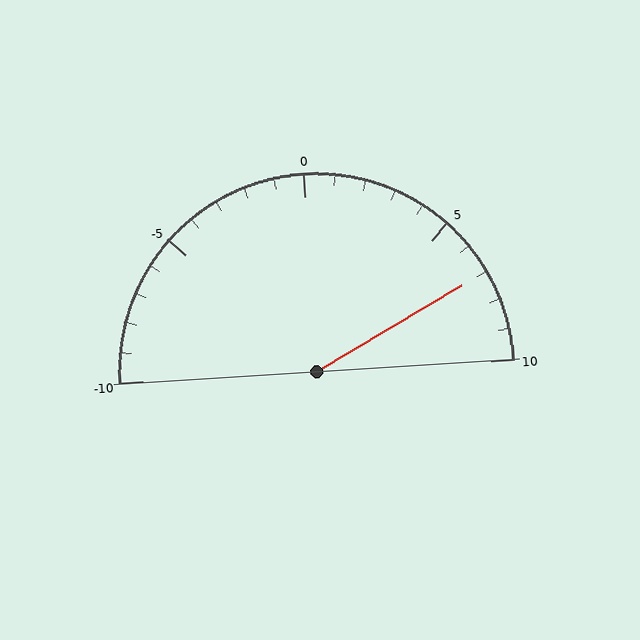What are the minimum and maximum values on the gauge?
The gauge ranges from -10 to 10.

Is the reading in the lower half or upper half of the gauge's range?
The reading is in the upper half of the range (-10 to 10).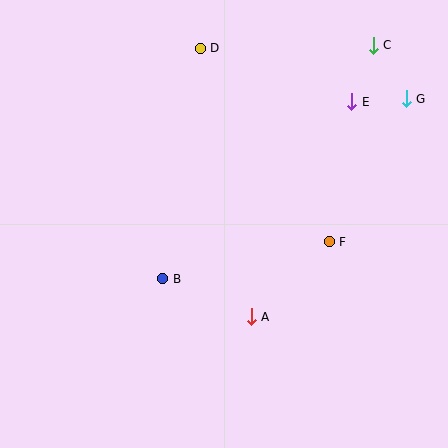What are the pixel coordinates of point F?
Point F is at (329, 242).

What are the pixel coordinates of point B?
Point B is at (163, 279).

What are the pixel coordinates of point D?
Point D is at (200, 48).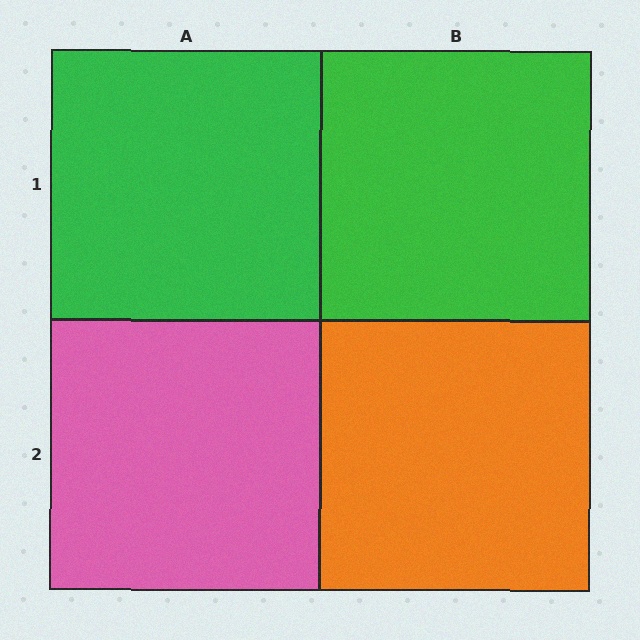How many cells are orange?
1 cell is orange.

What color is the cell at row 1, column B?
Green.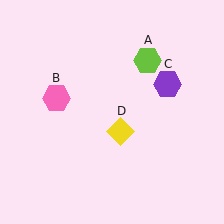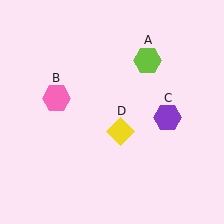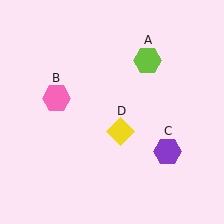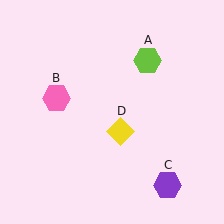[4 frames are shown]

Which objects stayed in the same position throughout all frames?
Lime hexagon (object A) and pink hexagon (object B) and yellow diamond (object D) remained stationary.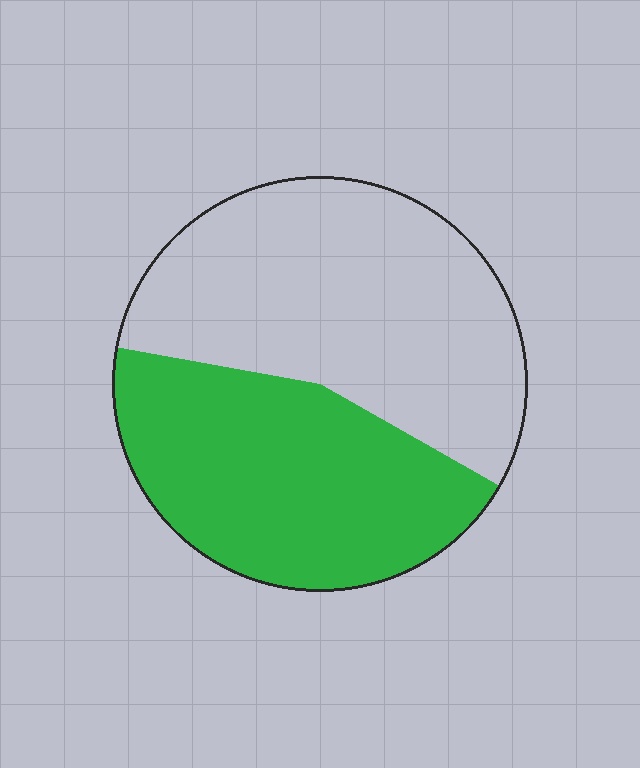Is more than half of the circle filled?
No.